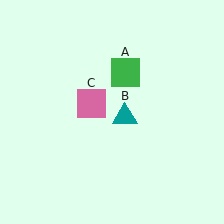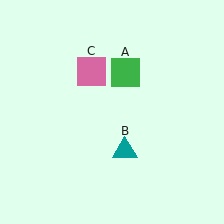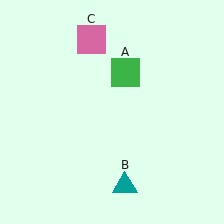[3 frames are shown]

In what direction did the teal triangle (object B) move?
The teal triangle (object B) moved down.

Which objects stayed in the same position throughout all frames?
Green square (object A) remained stationary.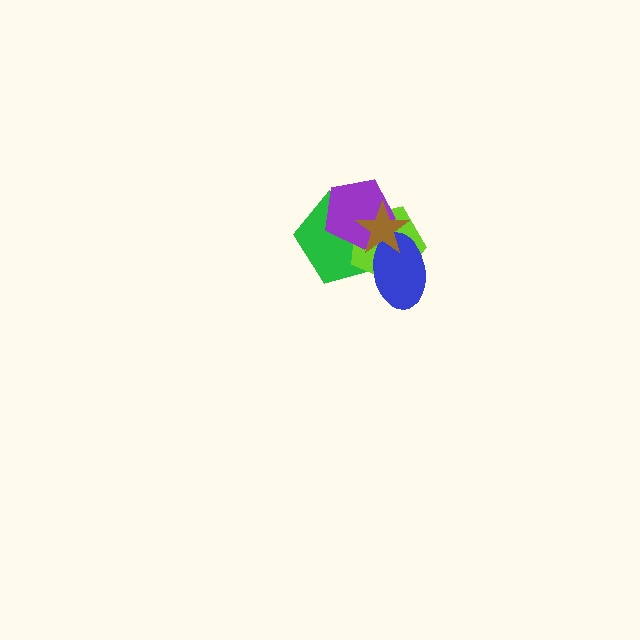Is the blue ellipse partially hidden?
Yes, it is partially covered by another shape.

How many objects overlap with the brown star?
4 objects overlap with the brown star.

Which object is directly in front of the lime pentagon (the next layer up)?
The blue ellipse is directly in front of the lime pentagon.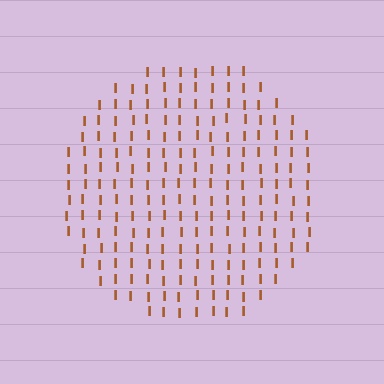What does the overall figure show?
The overall figure shows a circle.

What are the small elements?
The small elements are letter I's.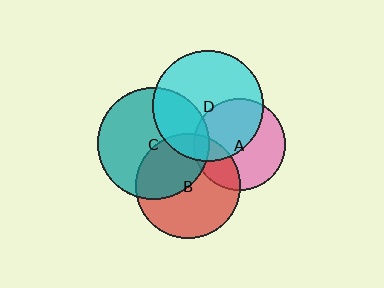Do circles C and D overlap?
Yes.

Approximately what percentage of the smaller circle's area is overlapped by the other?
Approximately 30%.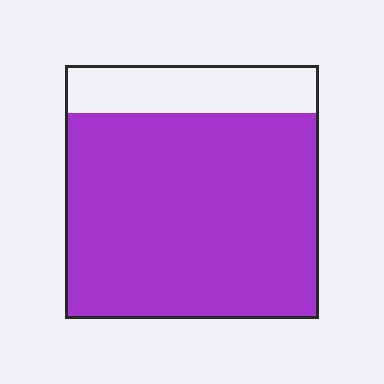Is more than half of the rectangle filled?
Yes.